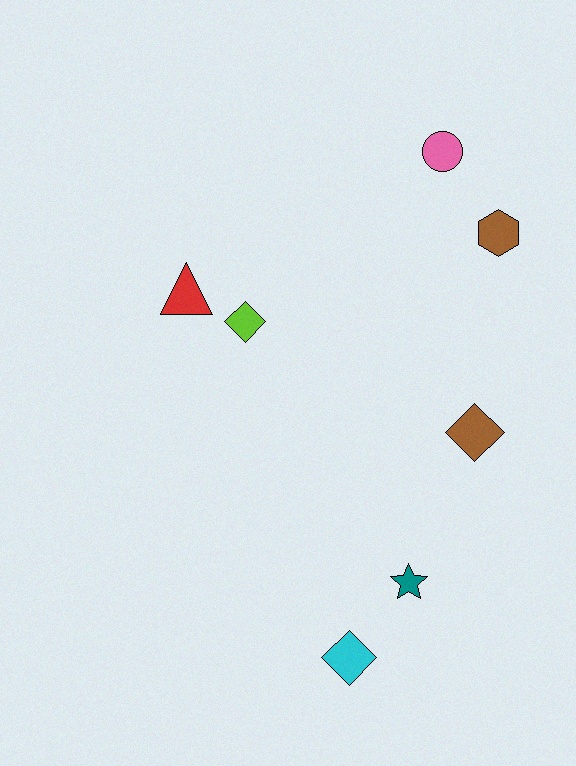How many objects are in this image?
There are 7 objects.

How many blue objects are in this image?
There are no blue objects.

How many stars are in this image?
There is 1 star.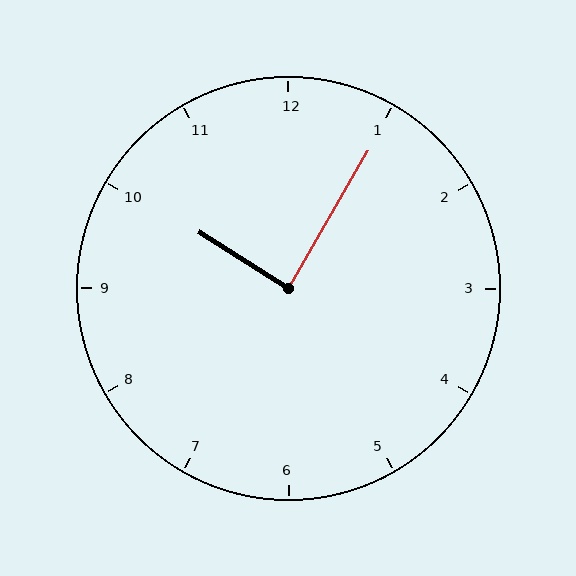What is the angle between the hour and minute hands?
Approximately 88 degrees.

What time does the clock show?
10:05.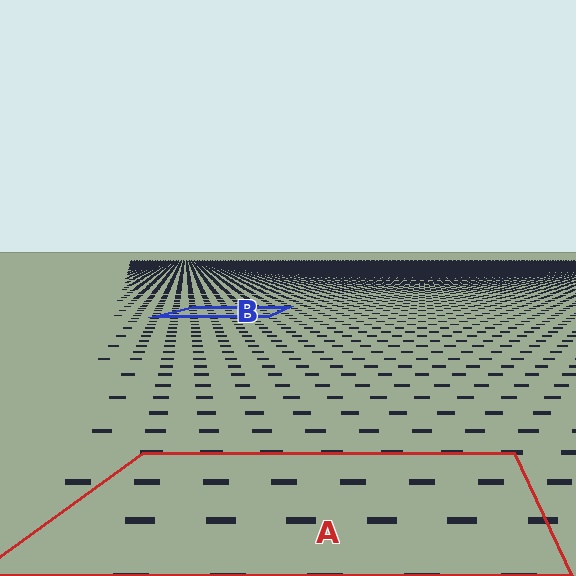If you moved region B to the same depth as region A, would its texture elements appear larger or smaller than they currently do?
They would appear larger. At a closer depth, the same texture elements are projected at a bigger on-screen size.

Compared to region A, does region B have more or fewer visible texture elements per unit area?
Region B has more texture elements per unit area — they are packed more densely because it is farther away.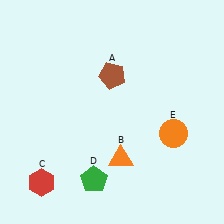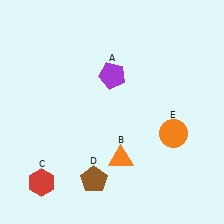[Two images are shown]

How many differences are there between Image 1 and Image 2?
There are 2 differences between the two images.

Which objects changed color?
A changed from brown to purple. D changed from green to brown.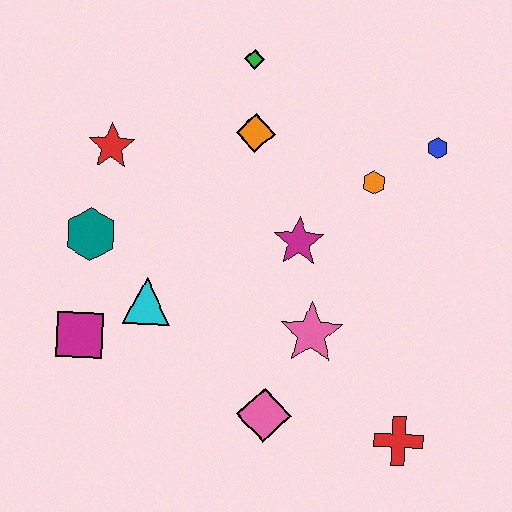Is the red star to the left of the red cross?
Yes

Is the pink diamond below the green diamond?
Yes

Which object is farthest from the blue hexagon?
The magenta square is farthest from the blue hexagon.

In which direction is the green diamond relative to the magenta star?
The green diamond is above the magenta star.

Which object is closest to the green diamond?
The orange diamond is closest to the green diamond.